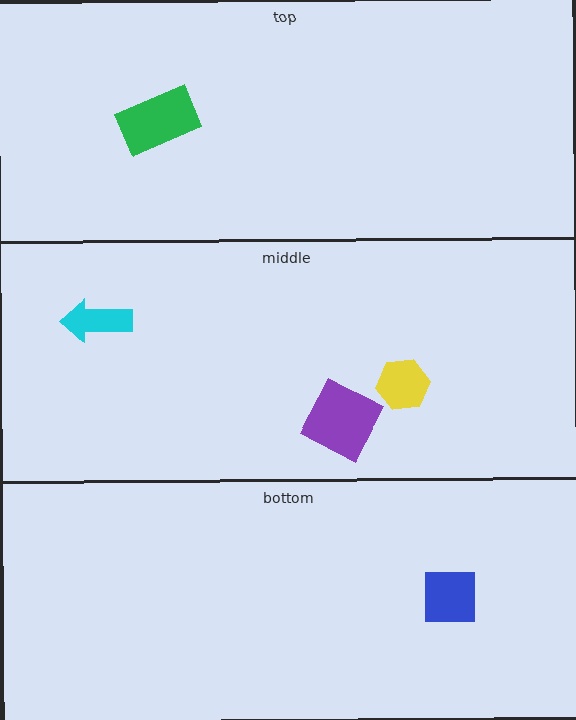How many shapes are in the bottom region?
1.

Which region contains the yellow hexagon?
The middle region.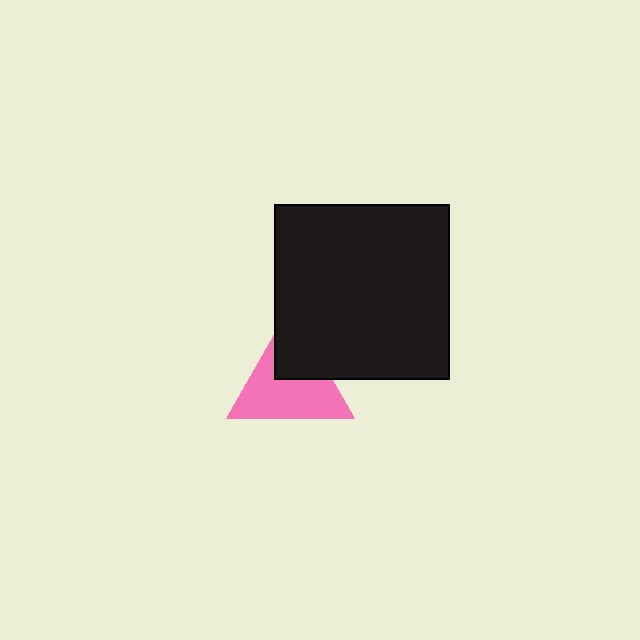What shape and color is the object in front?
The object in front is a black square.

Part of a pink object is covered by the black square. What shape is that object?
It is a triangle.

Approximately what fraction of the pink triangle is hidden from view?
Roughly 35% of the pink triangle is hidden behind the black square.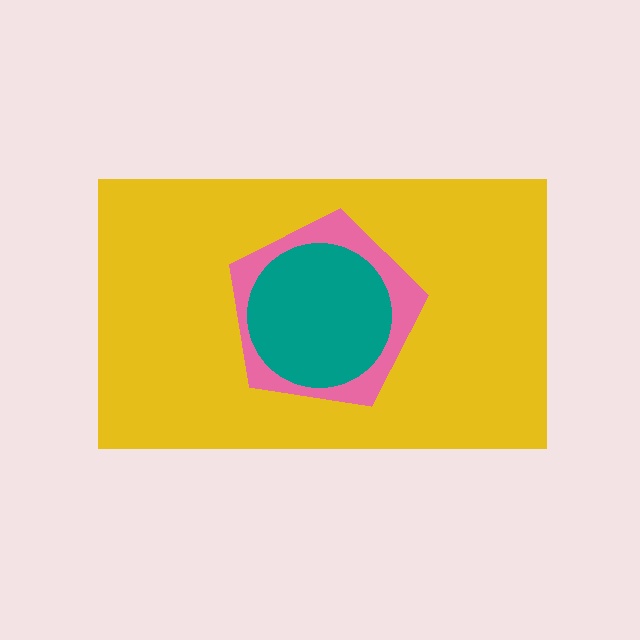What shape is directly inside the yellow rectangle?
The pink pentagon.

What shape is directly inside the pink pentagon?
The teal circle.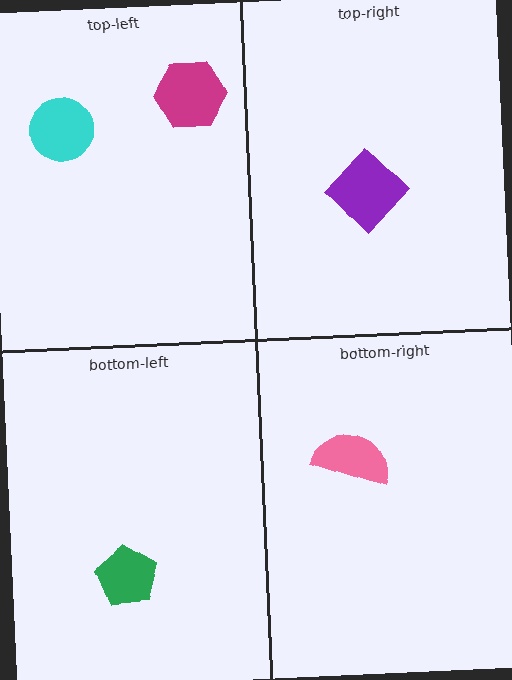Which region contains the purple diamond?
The top-right region.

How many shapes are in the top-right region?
1.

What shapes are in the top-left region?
The cyan circle, the magenta hexagon.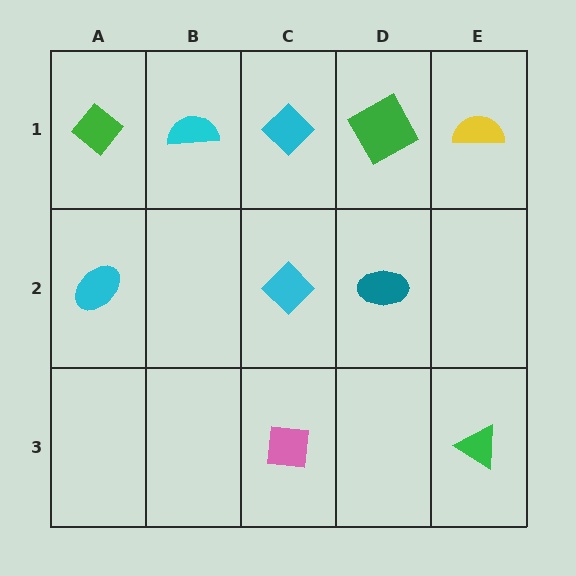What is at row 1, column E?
A yellow semicircle.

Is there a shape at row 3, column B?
No, that cell is empty.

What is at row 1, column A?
A green diamond.